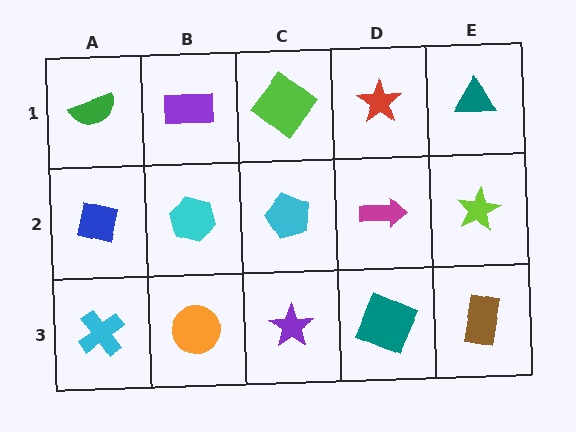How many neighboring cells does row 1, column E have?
2.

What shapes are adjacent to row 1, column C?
A cyan pentagon (row 2, column C), a purple rectangle (row 1, column B), a red star (row 1, column D).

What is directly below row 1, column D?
A magenta arrow.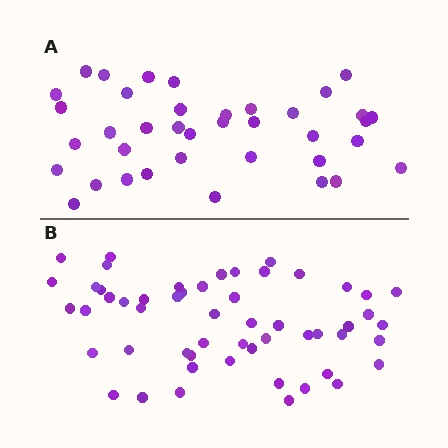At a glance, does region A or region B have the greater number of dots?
Region B (the bottom region) has more dots.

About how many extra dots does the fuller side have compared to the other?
Region B has approximately 15 more dots than region A.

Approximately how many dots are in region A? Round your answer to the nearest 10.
About 40 dots. (The exact count is 38, which rounds to 40.)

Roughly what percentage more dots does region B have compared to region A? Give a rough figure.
About 40% more.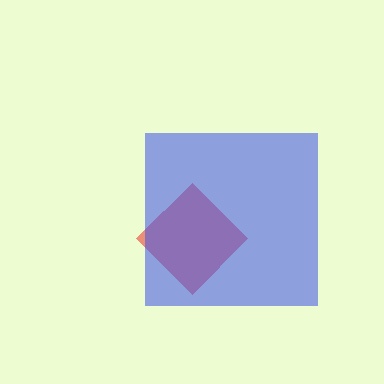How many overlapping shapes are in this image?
There are 2 overlapping shapes in the image.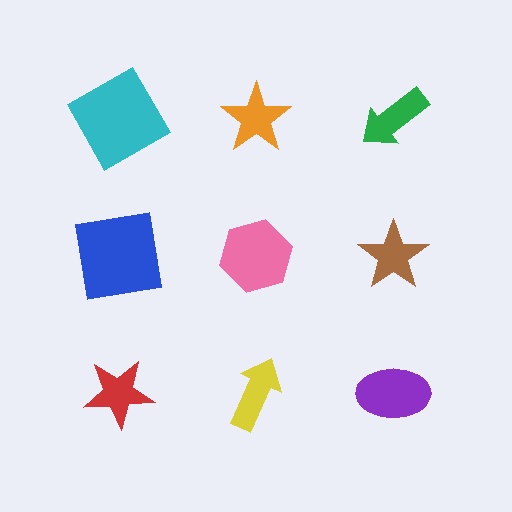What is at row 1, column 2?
An orange star.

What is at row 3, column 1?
A red star.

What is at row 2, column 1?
A blue square.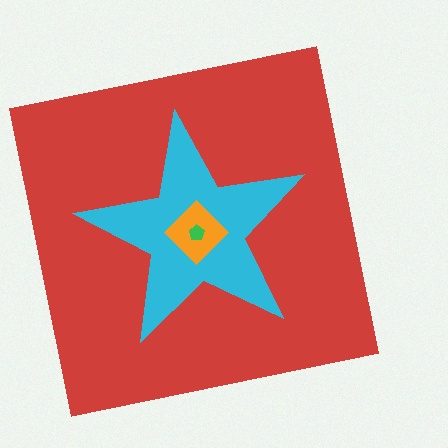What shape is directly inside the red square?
The cyan star.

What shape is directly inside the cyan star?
The orange diamond.